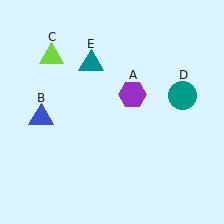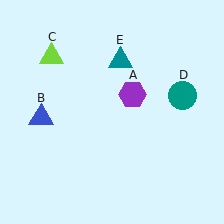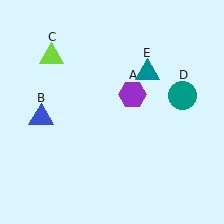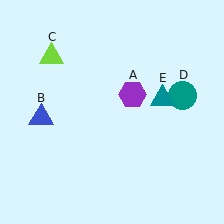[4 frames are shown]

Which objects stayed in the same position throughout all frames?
Purple hexagon (object A) and blue triangle (object B) and lime triangle (object C) and teal circle (object D) remained stationary.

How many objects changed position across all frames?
1 object changed position: teal triangle (object E).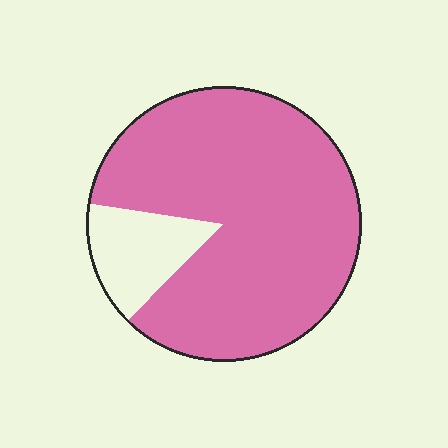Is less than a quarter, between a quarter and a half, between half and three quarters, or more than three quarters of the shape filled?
More than three quarters.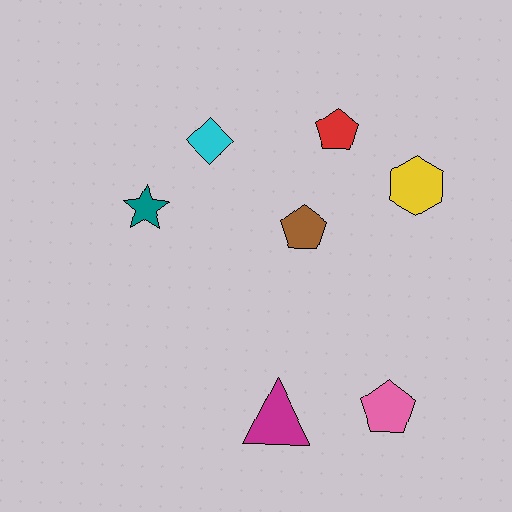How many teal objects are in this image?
There is 1 teal object.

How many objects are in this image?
There are 7 objects.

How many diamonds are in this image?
There is 1 diamond.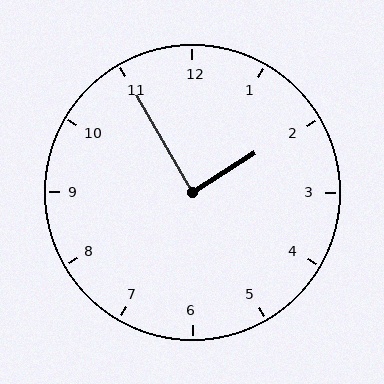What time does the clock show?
1:55.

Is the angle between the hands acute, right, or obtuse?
It is right.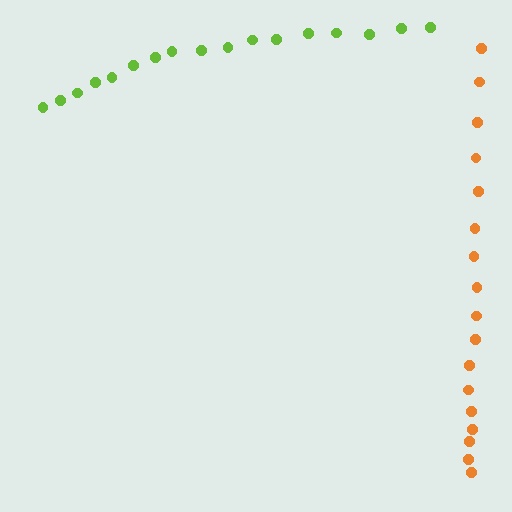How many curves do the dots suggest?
There are 2 distinct paths.